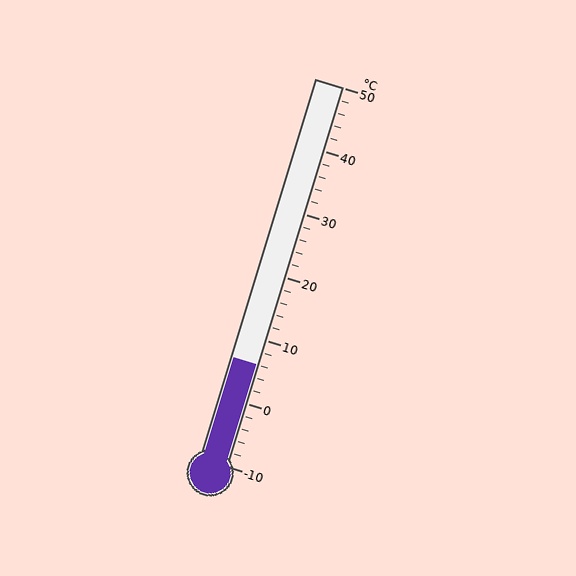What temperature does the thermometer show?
The thermometer shows approximately 6°C.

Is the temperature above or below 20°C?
The temperature is below 20°C.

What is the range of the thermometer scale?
The thermometer scale ranges from -10°C to 50°C.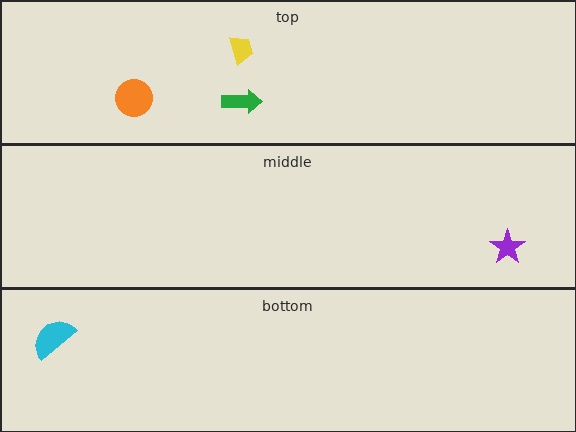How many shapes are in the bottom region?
1.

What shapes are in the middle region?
The purple star.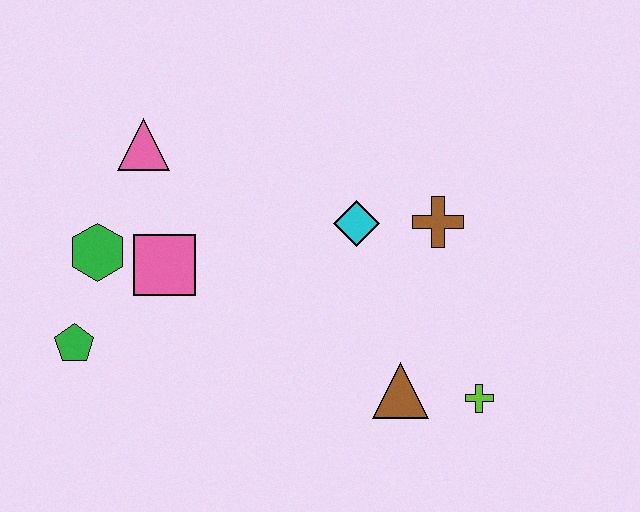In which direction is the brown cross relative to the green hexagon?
The brown cross is to the right of the green hexagon.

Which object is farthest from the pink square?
The lime cross is farthest from the pink square.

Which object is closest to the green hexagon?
The pink square is closest to the green hexagon.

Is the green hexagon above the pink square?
Yes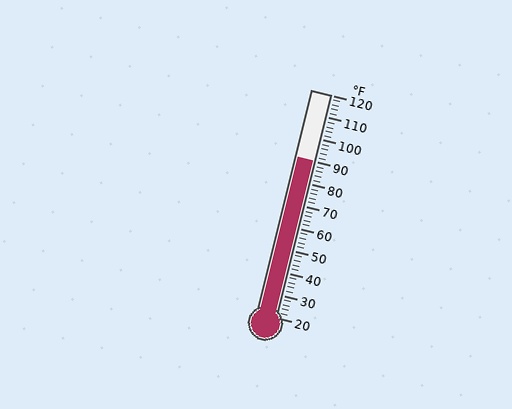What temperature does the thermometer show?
The thermometer shows approximately 90°F.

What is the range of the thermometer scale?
The thermometer scale ranges from 20°F to 120°F.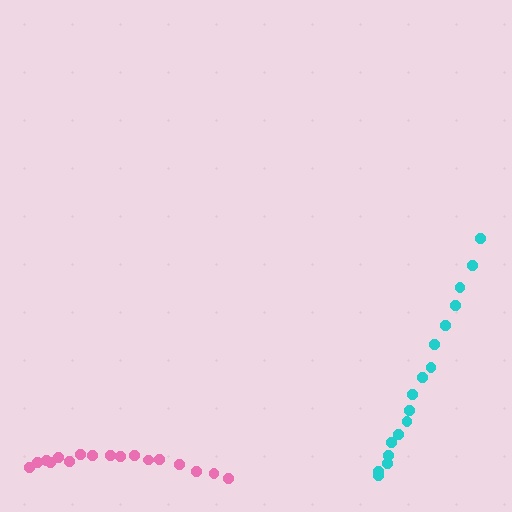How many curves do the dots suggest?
There are 2 distinct paths.